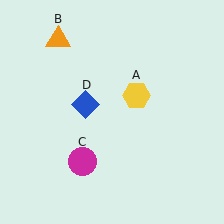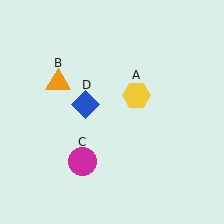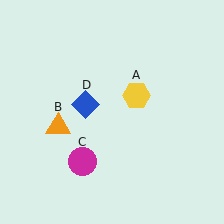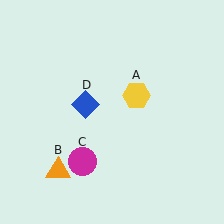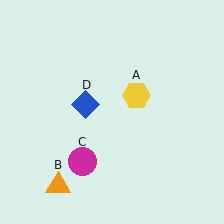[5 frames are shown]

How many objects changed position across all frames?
1 object changed position: orange triangle (object B).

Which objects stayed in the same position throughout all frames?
Yellow hexagon (object A) and magenta circle (object C) and blue diamond (object D) remained stationary.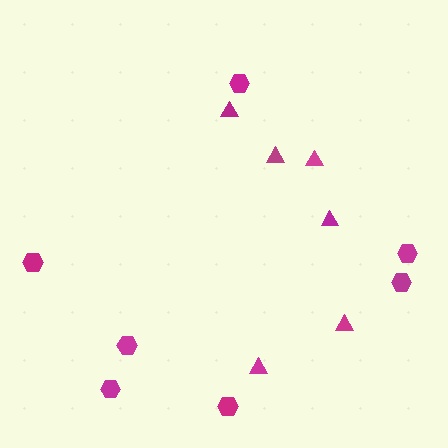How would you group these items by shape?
There are 2 groups: one group of triangles (6) and one group of hexagons (7).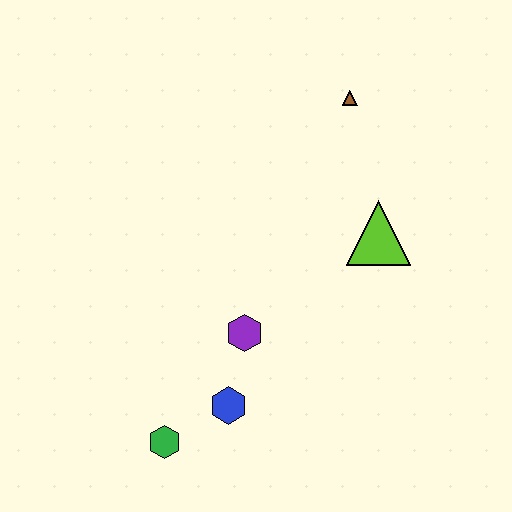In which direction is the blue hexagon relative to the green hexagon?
The blue hexagon is to the right of the green hexagon.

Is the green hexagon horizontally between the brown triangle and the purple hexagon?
No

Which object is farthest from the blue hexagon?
The brown triangle is farthest from the blue hexagon.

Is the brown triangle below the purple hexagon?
No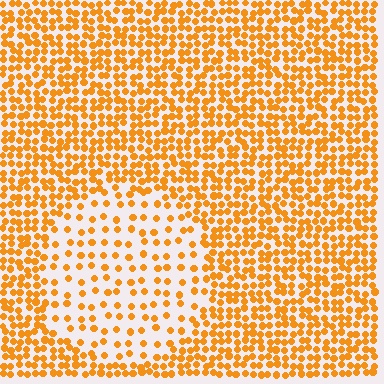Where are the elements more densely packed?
The elements are more densely packed outside the circle boundary.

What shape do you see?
I see a circle.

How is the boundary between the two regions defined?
The boundary is defined by a change in element density (approximately 2.4x ratio). All elements are the same color, size, and shape.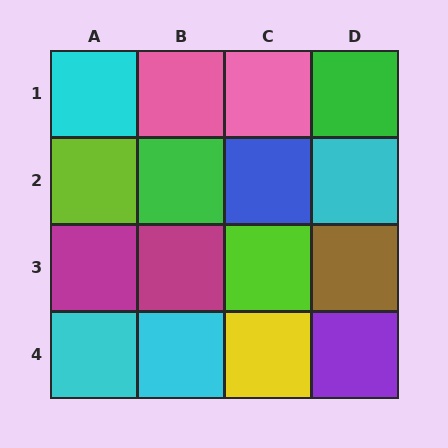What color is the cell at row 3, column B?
Magenta.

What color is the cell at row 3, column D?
Brown.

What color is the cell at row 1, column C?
Pink.